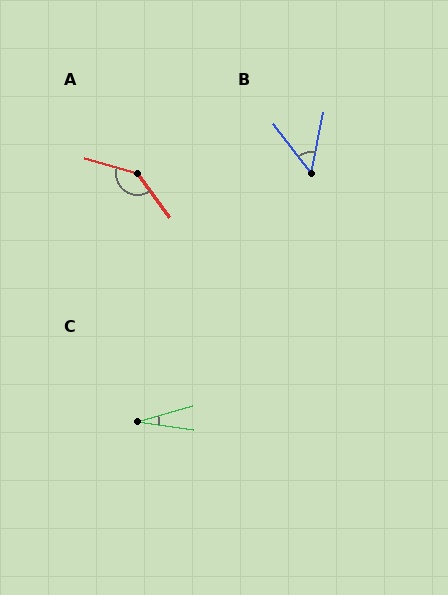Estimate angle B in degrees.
Approximately 49 degrees.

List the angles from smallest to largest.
C (24°), B (49°), A (142°).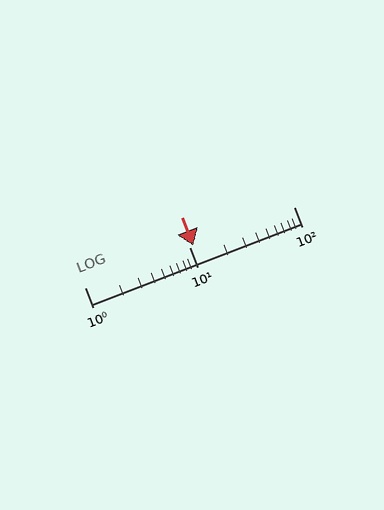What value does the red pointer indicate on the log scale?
The pointer indicates approximately 11.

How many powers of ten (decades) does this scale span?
The scale spans 2 decades, from 1 to 100.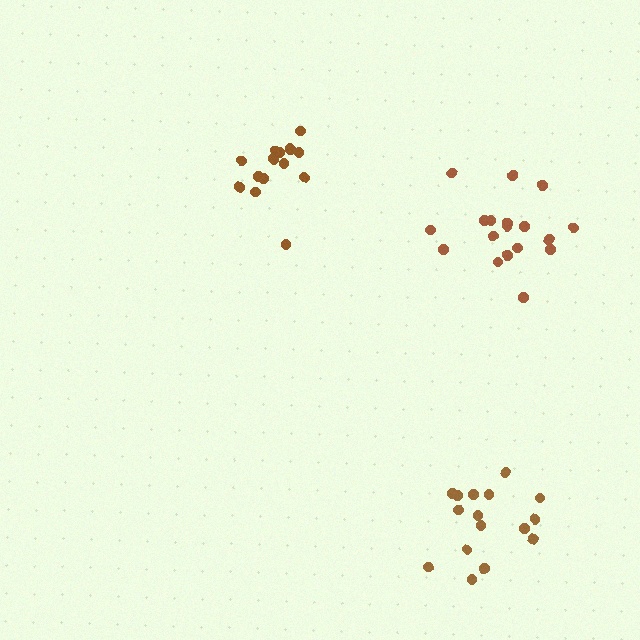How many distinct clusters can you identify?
There are 3 distinct clusters.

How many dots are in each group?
Group 1: 15 dots, Group 2: 18 dots, Group 3: 16 dots (49 total).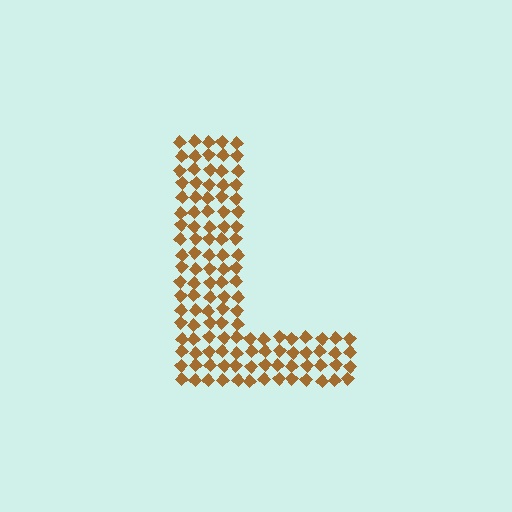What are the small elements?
The small elements are diamonds.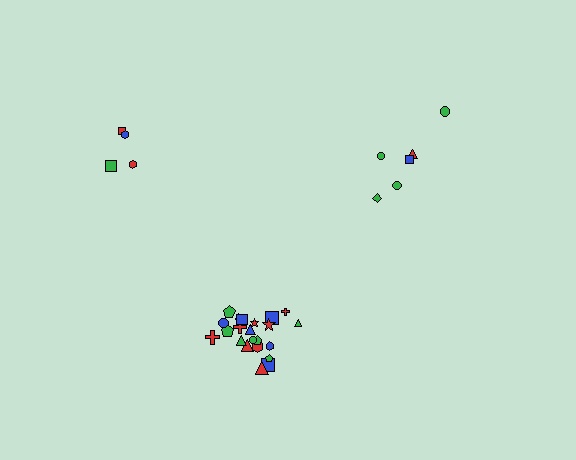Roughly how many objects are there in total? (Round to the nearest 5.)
Roughly 30 objects in total.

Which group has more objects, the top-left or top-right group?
The top-right group.